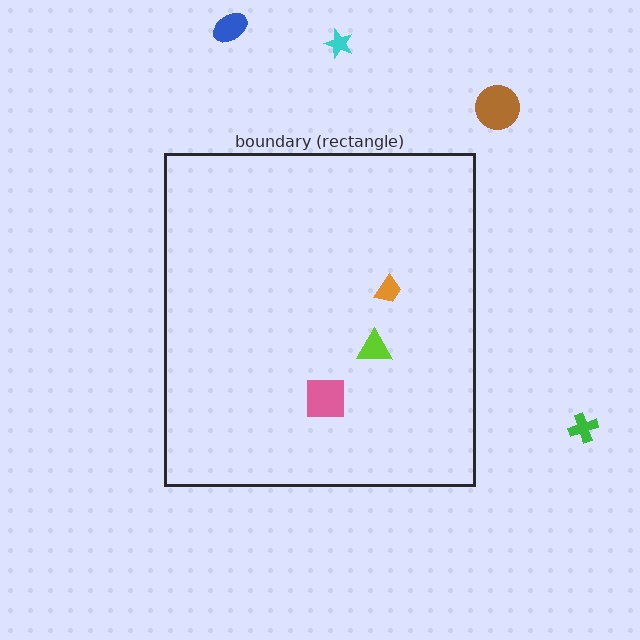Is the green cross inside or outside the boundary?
Outside.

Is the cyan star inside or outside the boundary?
Outside.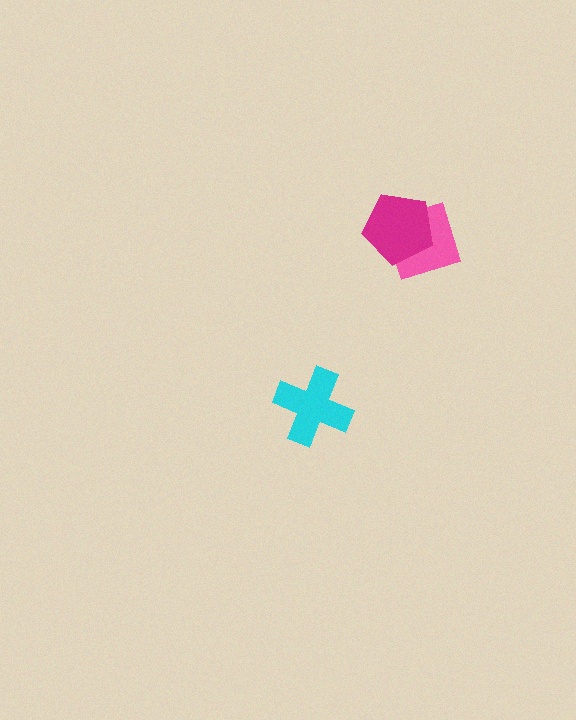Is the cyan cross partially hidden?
No, no other shape covers it.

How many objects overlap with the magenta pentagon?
1 object overlaps with the magenta pentagon.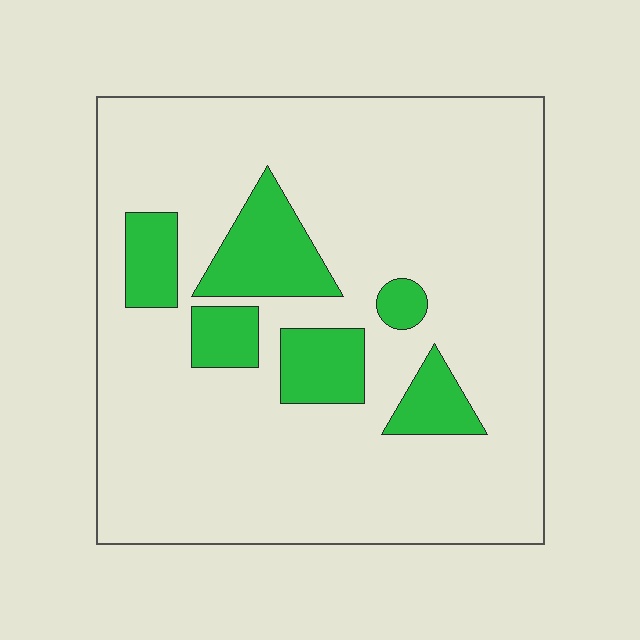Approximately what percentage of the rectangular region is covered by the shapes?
Approximately 15%.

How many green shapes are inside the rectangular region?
6.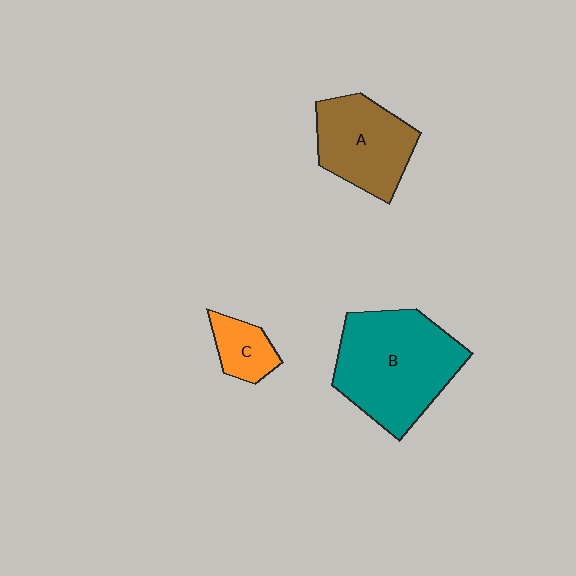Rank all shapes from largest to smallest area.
From largest to smallest: B (teal), A (brown), C (orange).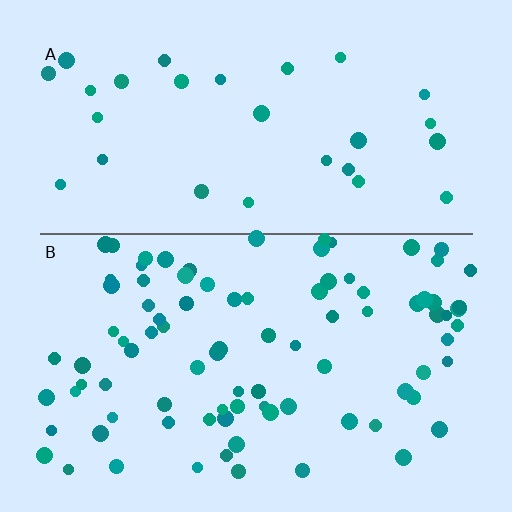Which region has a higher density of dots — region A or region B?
B (the bottom).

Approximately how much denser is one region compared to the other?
Approximately 3.0× — region B over region A.